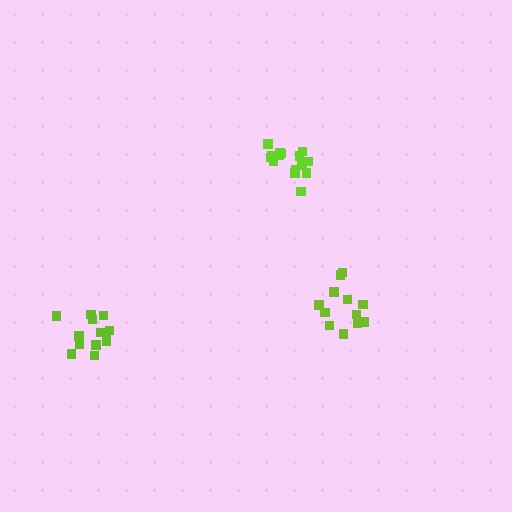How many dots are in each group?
Group 1: 15 dots, Group 2: 13 dots, Group 3: 12 dots (40 total).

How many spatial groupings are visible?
There are 3 spatial groupings.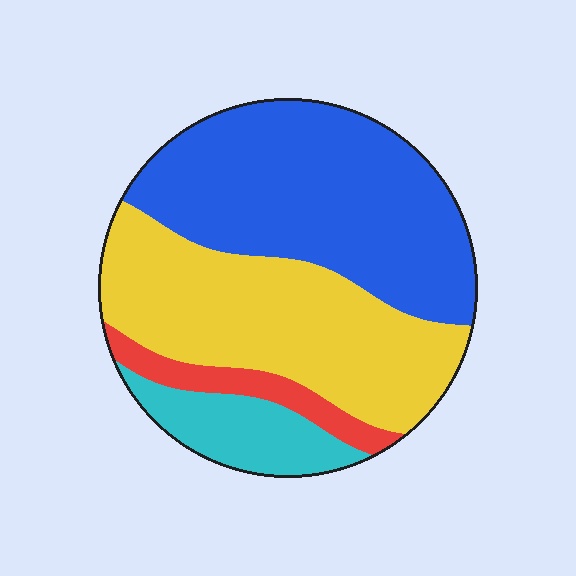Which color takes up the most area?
Blue, at roughly 45%.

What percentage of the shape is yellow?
Yellow covers roughly 40% of the shape.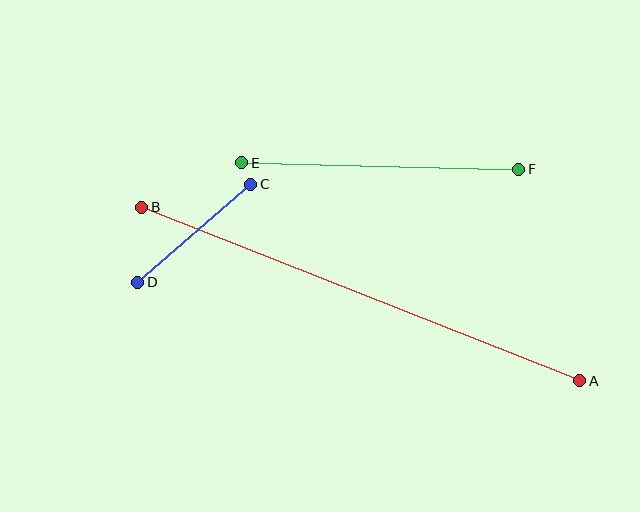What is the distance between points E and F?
The distance is approximately 277 pixels.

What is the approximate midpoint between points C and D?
The midpoint is at approximately (194, 233) pixels.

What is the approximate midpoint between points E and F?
The midpoint is at approximately (380, 166) pixels.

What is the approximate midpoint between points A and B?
The midpoint is at approximately (361, 294) pixels.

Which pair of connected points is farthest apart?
Points A and B are farthest apart.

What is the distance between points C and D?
The distance is approximately 150 pixels.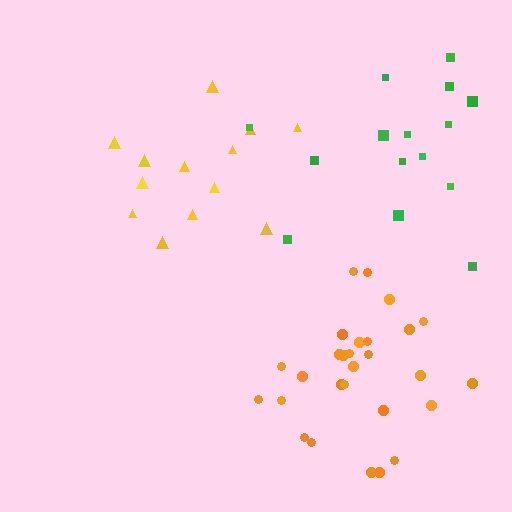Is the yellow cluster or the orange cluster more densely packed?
Orange.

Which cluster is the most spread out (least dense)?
Green.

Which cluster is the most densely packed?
Orange.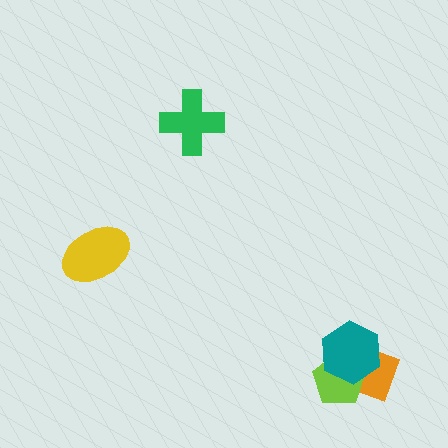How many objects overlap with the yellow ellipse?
0 objects overlap with the yellow ellipse.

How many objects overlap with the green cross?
0 objects overlap with the green cross.